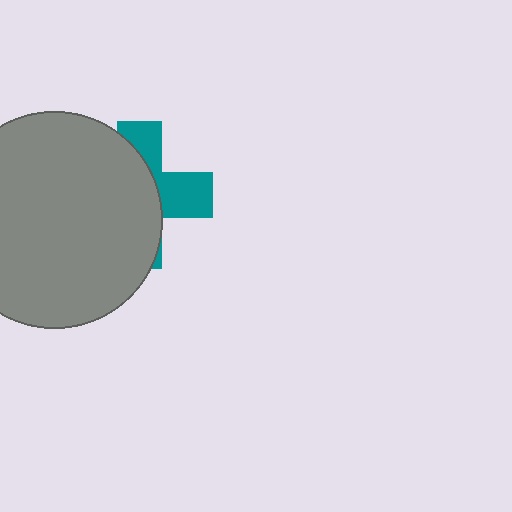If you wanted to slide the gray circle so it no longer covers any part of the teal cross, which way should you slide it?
Slide it left — that is the most direct way to separate the two shapes.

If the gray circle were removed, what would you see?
You would see the complete teal cross.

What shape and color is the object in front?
The object in front is a gray circle.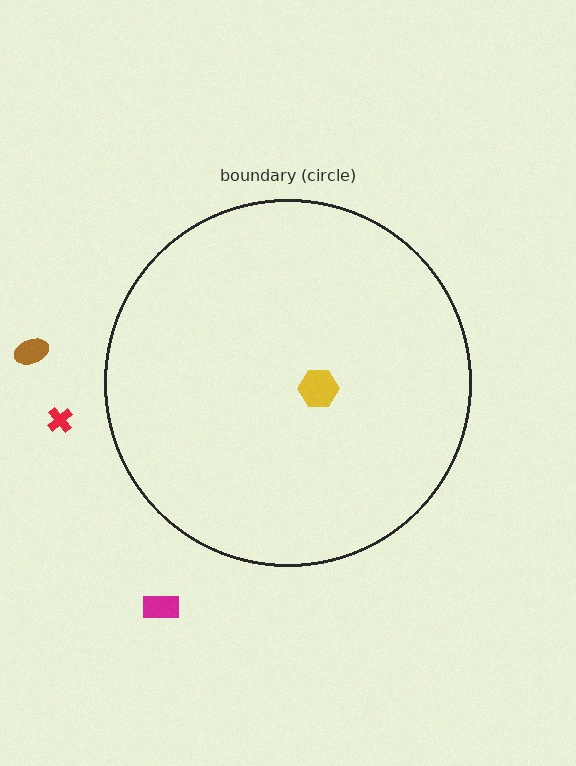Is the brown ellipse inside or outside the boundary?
Outside.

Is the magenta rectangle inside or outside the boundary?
Outside.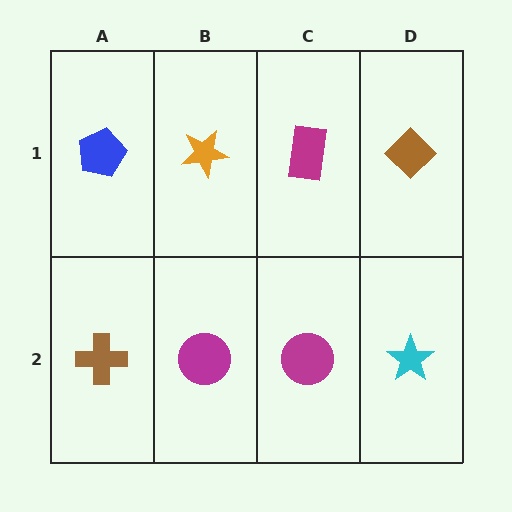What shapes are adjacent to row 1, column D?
A cyan star (row 2, column D), a magenta rectangle (row 1, column C).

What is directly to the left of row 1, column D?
A magenta rectangle.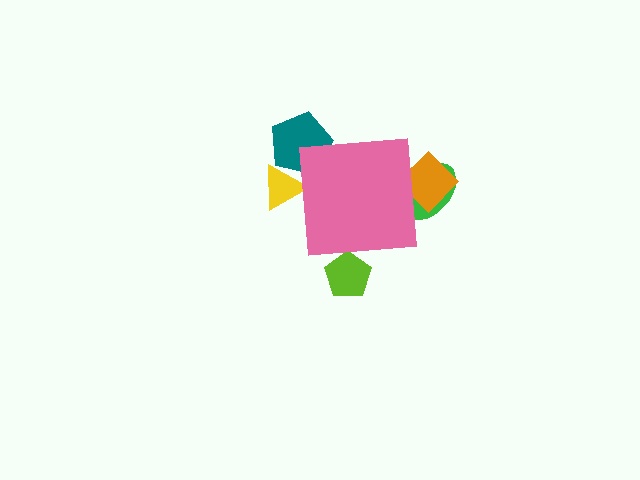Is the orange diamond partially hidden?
Yes, the orange diamond is partially hidden behind the pink square.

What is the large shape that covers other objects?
A pink square.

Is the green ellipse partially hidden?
Yes, the green ellipse is partially hidden behind the pink square.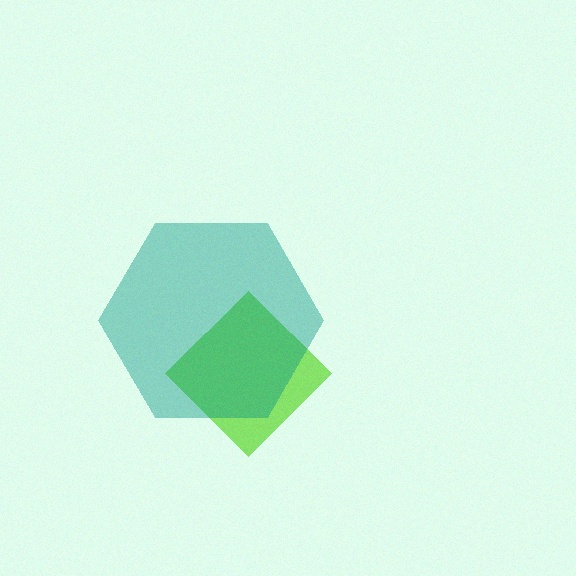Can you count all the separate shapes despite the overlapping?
Yes, there are 2 separate shapes.